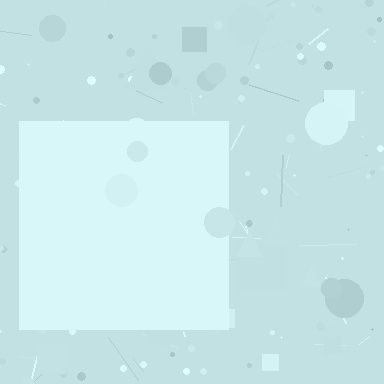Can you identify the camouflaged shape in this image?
The camouflaged shape is a square.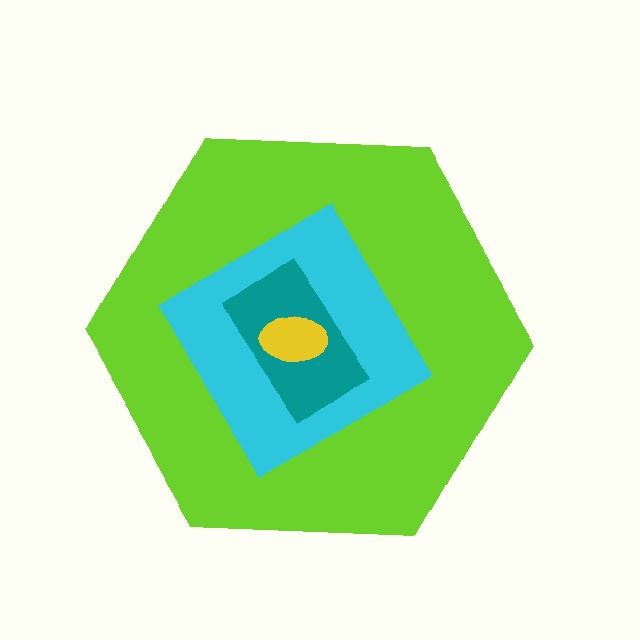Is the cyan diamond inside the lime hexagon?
Yes.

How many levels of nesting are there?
4.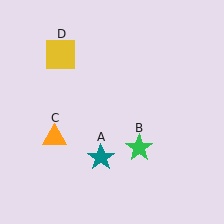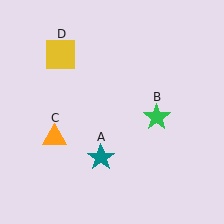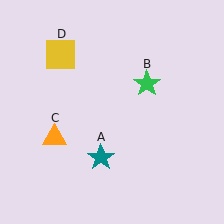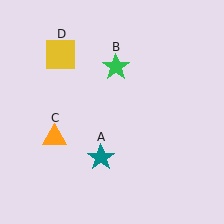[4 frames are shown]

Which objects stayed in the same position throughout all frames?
Teal star (object A) and orange triangle (object C) and yellow square (object D) remained stationary.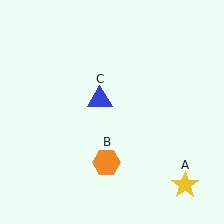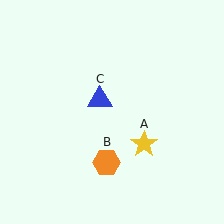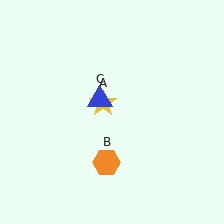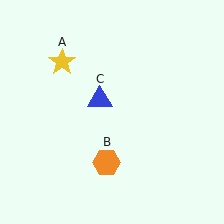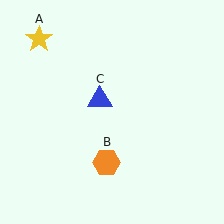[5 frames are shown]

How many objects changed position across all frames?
1 object changed position: yellow star (object A).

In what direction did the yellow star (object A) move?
The yellow star (object A) moved up and to the left.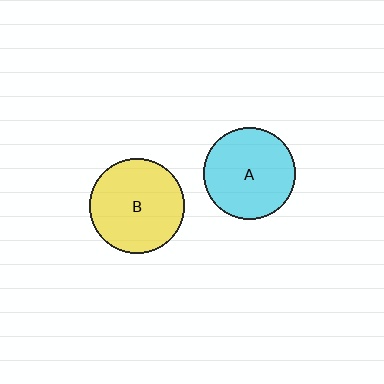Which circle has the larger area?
Circle B (yellow).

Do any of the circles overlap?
No, none of the circles overlap.